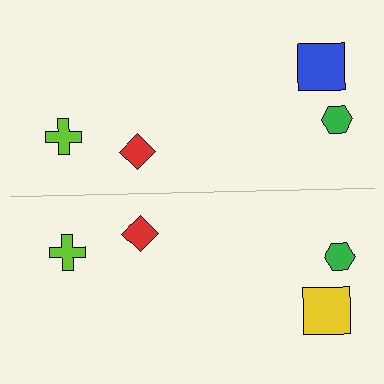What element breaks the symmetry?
The yellow square on the bottom side breaks the symmetry — its mirror counterpart is blue.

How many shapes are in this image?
There are 8 shapes in this image.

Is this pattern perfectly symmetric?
No, the pattern is not perfectly symmetric. The yellow square on the bottom side breaks the symmetry — its mirror counterpart is blue.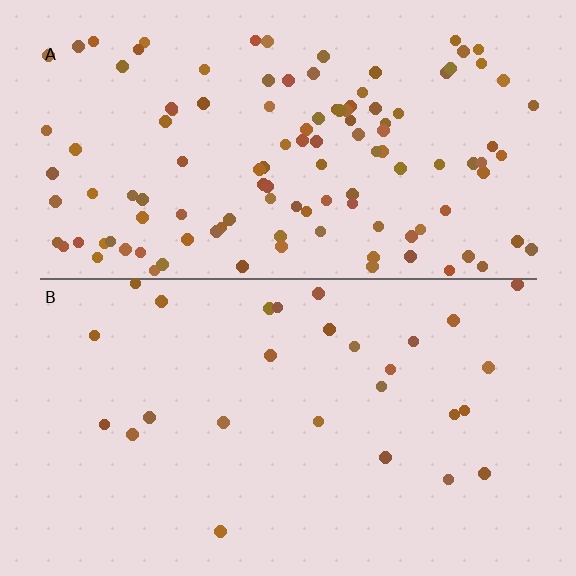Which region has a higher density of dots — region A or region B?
A (the top).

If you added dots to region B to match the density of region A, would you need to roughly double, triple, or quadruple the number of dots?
Approximately quadruple.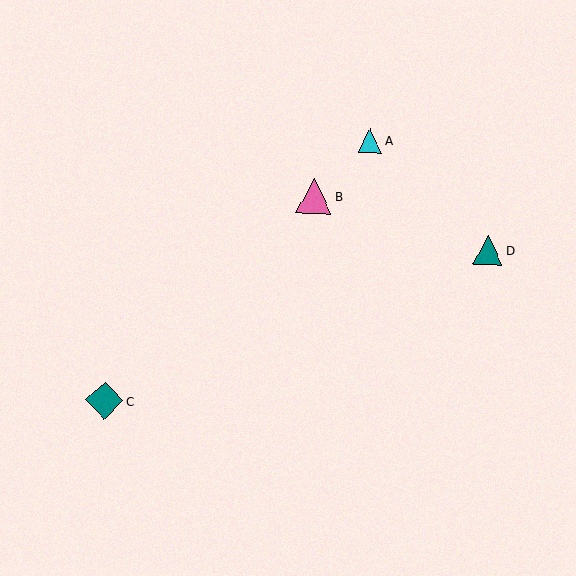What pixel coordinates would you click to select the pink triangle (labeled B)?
Click at (314, 196) to select the pink triangle B.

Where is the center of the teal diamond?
The center of the teal diamond is at (104, 401).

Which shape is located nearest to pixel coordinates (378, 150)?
The cyan triangle (labeled A) at (370, 140) is nearest to that location.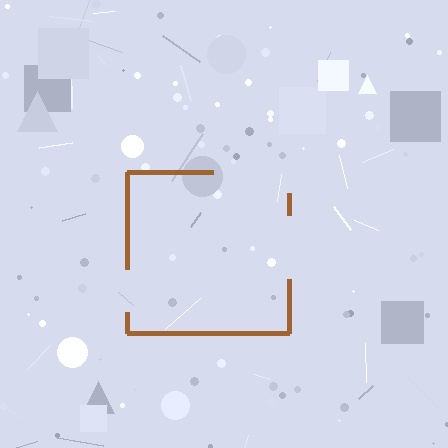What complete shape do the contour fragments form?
The contour fragments form a square.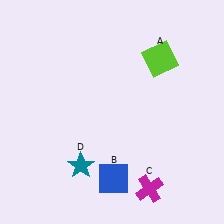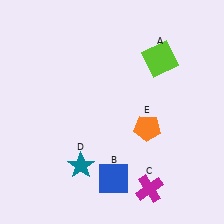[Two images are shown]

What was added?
An orange pentagon (E) was added in Image 2.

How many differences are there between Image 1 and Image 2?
There is 1 difference between the two images.